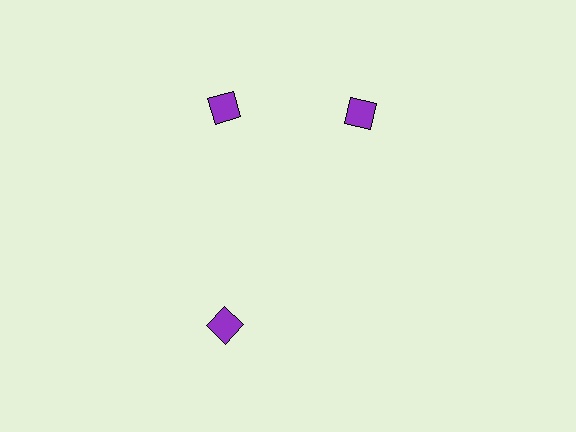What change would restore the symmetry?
The symmetry would be restored by rotating it back into even spacing with its neighbors so that all 3 diamonds sit at equal angles and equal distance from the center.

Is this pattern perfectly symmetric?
No. The 3 purple diamonds are arranged in a ring, but one element near the 3 o'clock position is rotated out of alignment along the ring, breaking the 3-fold rotational symmetry.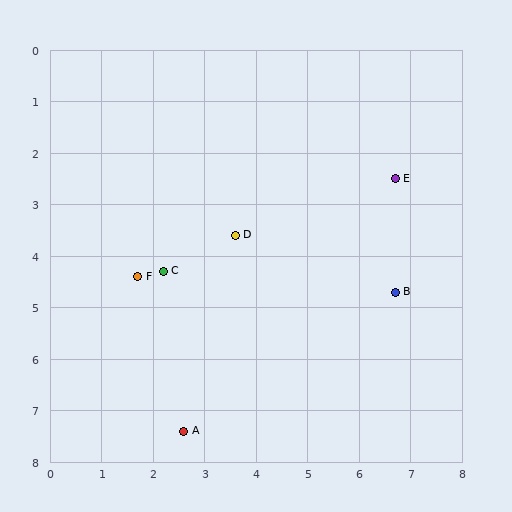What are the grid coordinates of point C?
Point C is at approximately (2.2, 4.3).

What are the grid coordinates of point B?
Point B is at approximately (6.7, 4.7).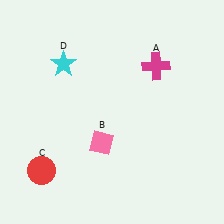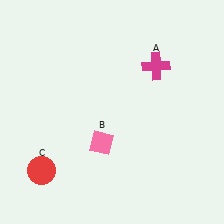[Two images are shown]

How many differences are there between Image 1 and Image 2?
There is 1 difference between the two images.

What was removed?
The cyan star (D) was removed in Image 2.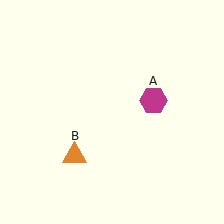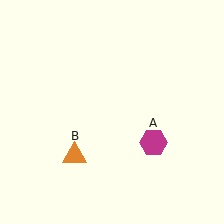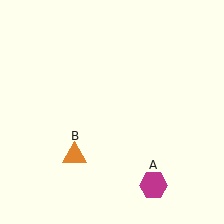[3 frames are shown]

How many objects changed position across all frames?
1 object changed position: magenta hexagon (object A).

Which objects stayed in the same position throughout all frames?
Orange triangle (object B) remained stationary.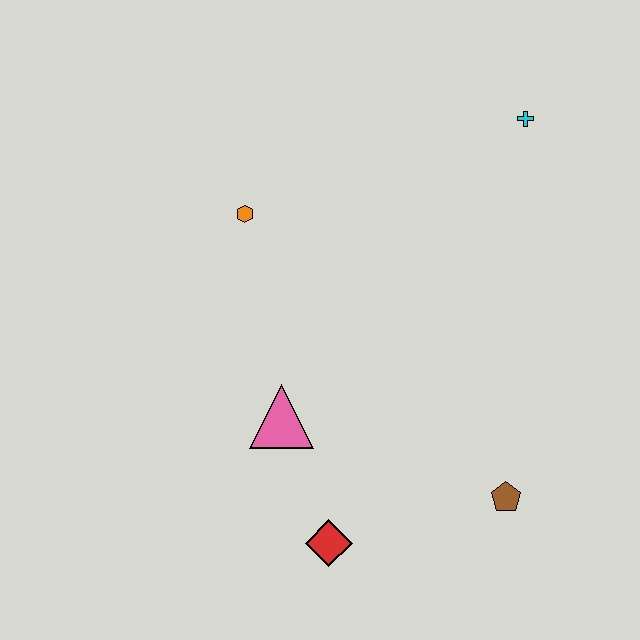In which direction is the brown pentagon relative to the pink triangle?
The brown pentagon is to the right of the pink triangle.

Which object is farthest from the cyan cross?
The red diamond is farthest from the cyan cross.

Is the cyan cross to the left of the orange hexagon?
No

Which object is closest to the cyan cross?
The orange hexagon is closest to the cyan cross.